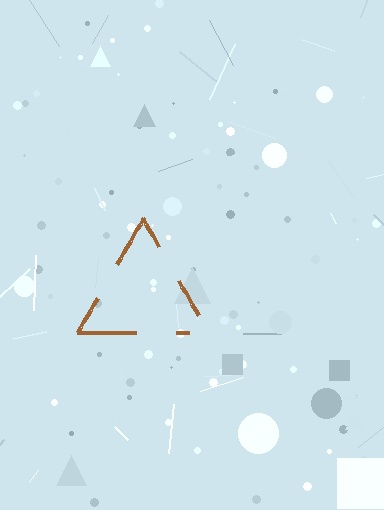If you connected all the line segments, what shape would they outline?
They would outline a triangle.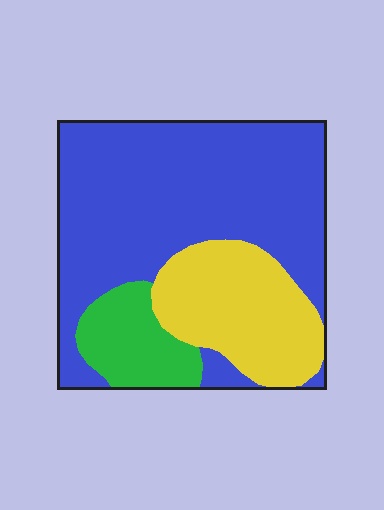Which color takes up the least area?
Green, at roughly 15%.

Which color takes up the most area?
Blue, at roughly 65%.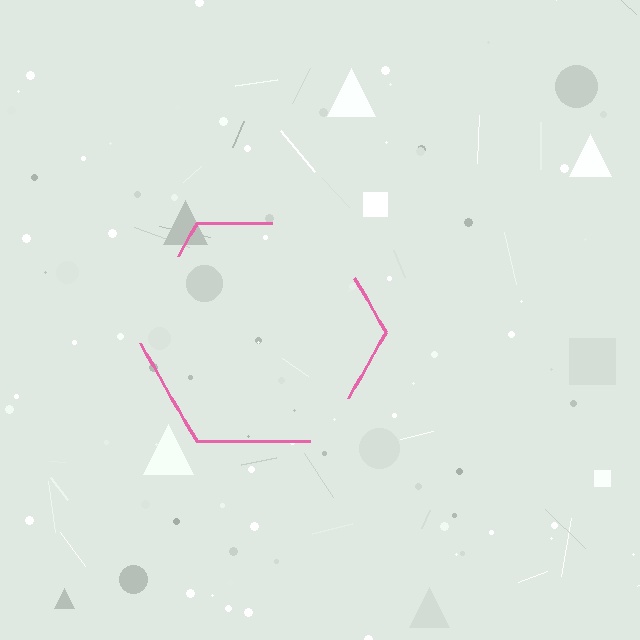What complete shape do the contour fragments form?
The contour fragments form a hexagon.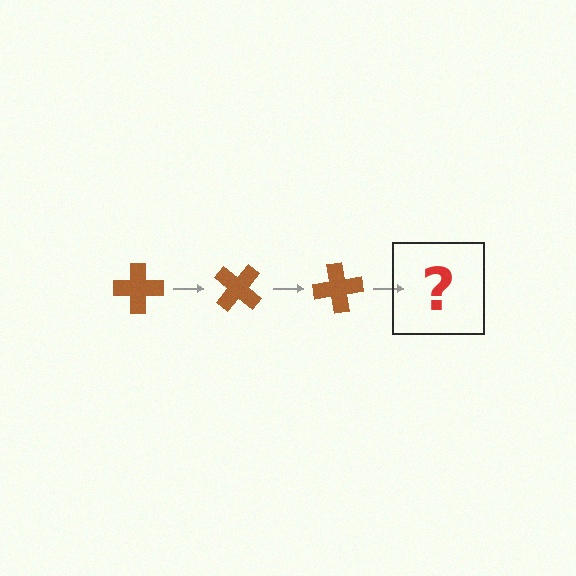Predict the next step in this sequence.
The next step is a brown cross rotated 120 degrees.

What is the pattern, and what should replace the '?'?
The pattern is that the cross rotates 40 degrees each step. The '?' should be a brown cross rotated 120 degrees.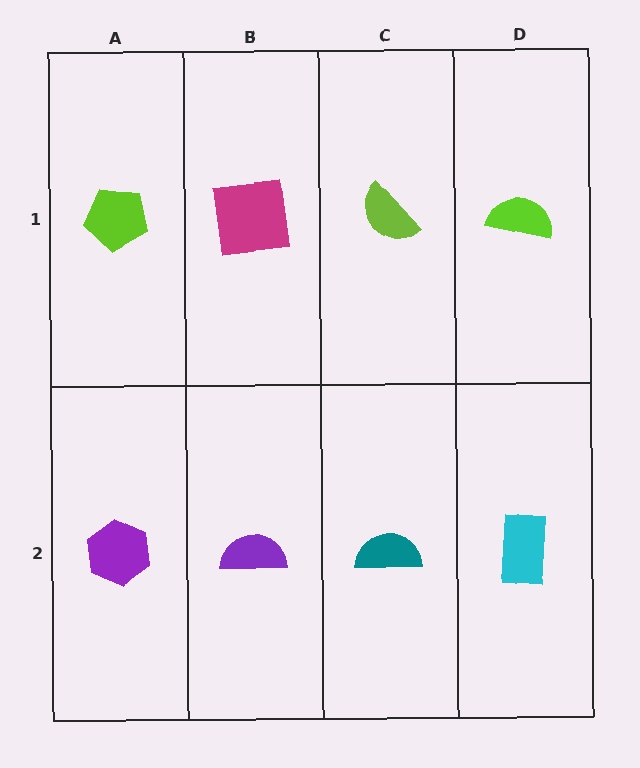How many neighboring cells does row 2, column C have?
3.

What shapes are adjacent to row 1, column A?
A purple hexagon (row 2, column A), a magenta square (row 1, column B).